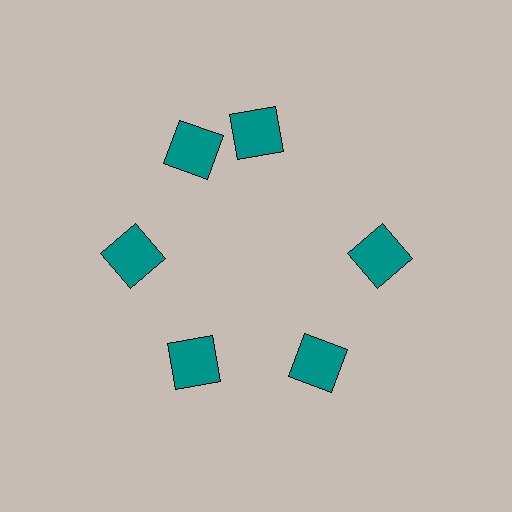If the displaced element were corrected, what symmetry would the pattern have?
It would have 6-fold rotational symmetry — the pattern would map onto itself every 60 degrees.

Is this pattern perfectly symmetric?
No. The 6 teal squares are arranged in a ring, but one element near the 1 o'clock position is rotated out of alignment along the ring, breaking the 6-fold rotational symmetry.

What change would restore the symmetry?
The symmetry would be restored by rotating it back into even spacing with its neighbors so that all 6 squares sit at equal angles and equal distance from the center.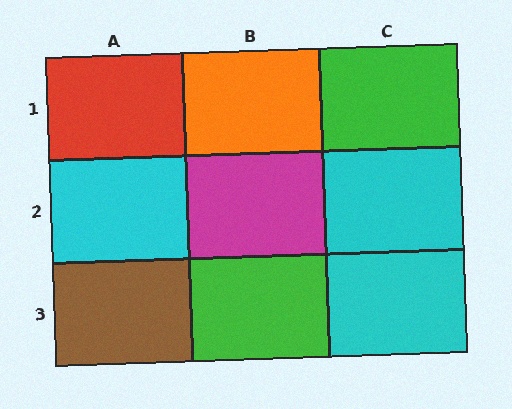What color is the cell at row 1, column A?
Red.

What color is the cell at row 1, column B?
Orange.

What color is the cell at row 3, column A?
Brown.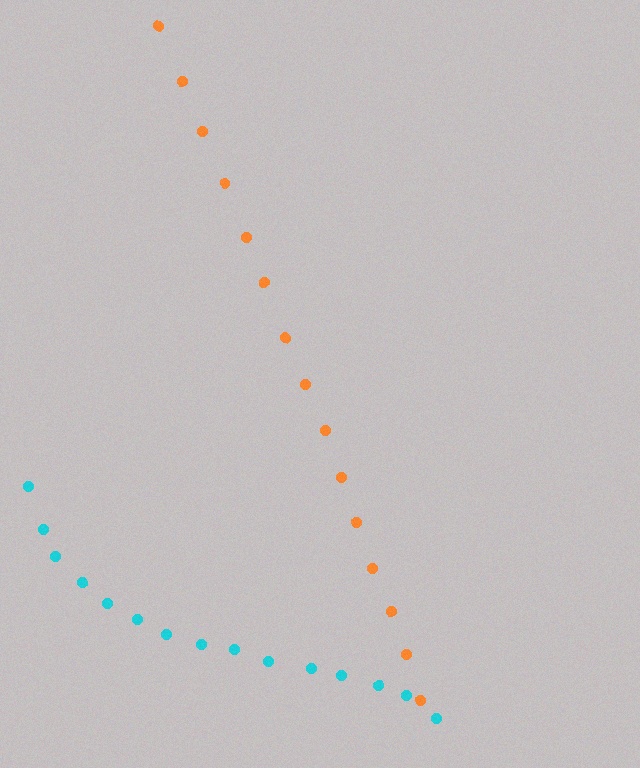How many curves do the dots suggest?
There are 2 distinct paths.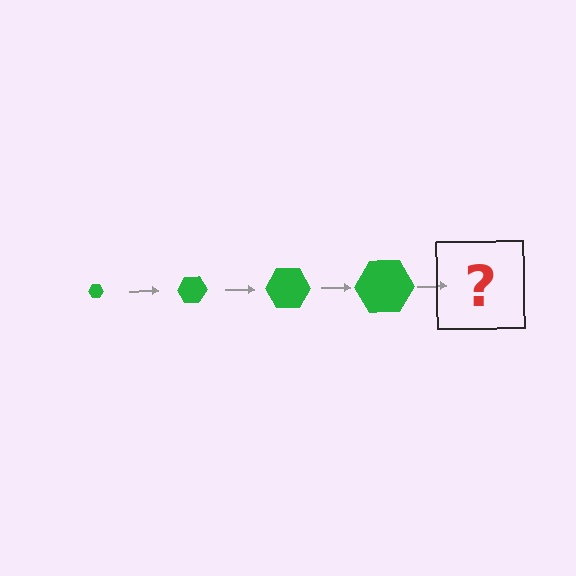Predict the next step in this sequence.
The next step is a green hexagon, larger than the previous one.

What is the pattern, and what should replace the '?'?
The pattern is that the hexagon gets progressively larger each step. The '?' should be a green hexagon, larger than the previous one.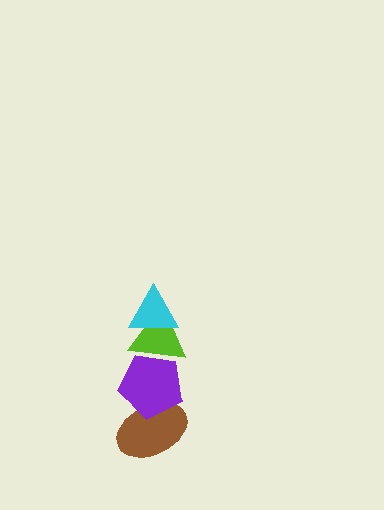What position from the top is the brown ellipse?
The brown ellipse is 4th from the top.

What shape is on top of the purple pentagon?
The lime triangle is on top of the purple pentagon.